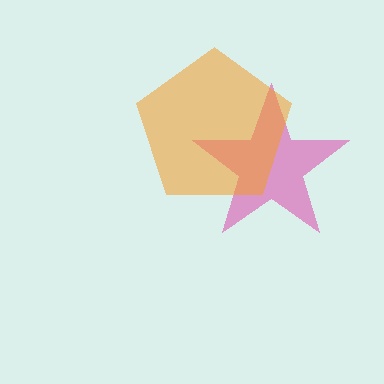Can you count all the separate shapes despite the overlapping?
Yes, there are 2 separate shapes.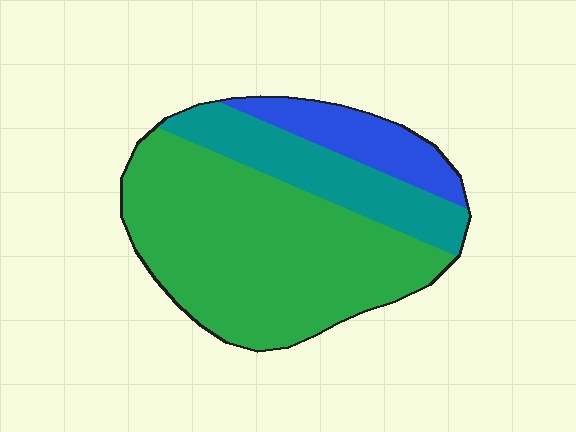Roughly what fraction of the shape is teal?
Teal covers around 20% of the shape.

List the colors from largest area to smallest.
From largest to smallest: green, teal, blue.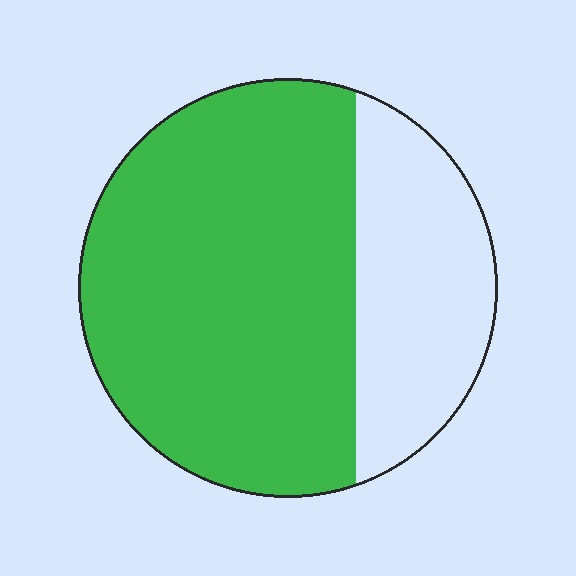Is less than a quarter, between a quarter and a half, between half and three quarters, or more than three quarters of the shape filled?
Between half and three quarters.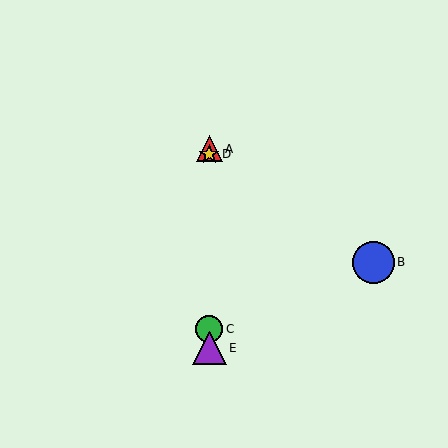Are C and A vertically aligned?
Yes, both are at x≈209.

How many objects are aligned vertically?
4 objects (A, C, D, E) are aligned vertically.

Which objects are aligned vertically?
Objects A, C, D, E are aligned vertically.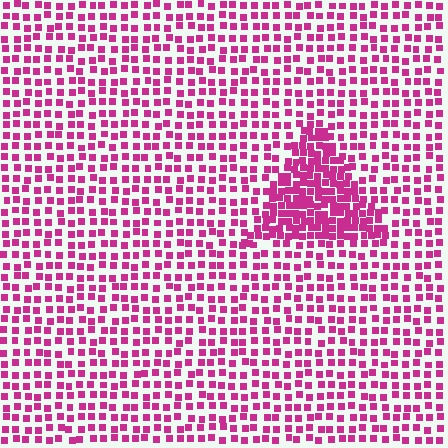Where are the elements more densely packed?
The elements are more densely packed inside the triangle boundary.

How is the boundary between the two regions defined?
The boundary is defined by a change in element density (approximately 2.1x ratio). All elements are the same color, size, and shape.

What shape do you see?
I see a triangle.